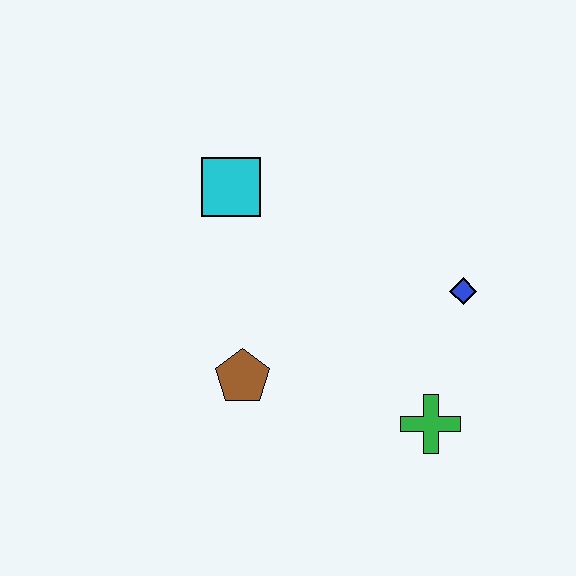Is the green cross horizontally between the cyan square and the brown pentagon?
No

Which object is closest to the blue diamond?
The green cross is closest to the blue diamond.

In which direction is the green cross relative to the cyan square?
The green cross is below the cyan square.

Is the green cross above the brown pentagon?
No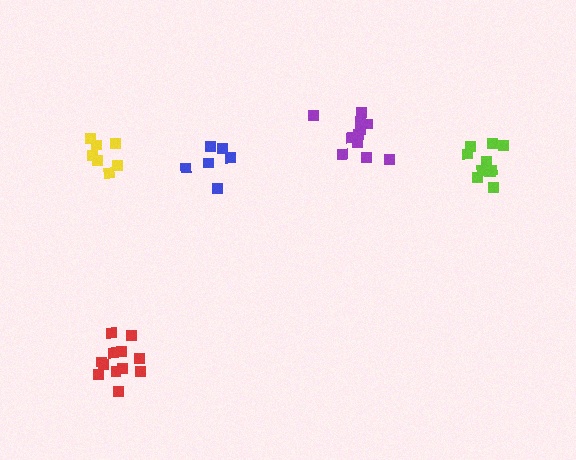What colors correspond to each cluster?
The clusters are colored: yellow, purple, red, blue, lime.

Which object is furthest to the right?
The lime cluster is rightmost.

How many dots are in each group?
Group 1: 7 dots, Group 2: 11 dots, Group 3: 12 dots, Group 4: 6 dots, Group 5: 11 dots (47 total).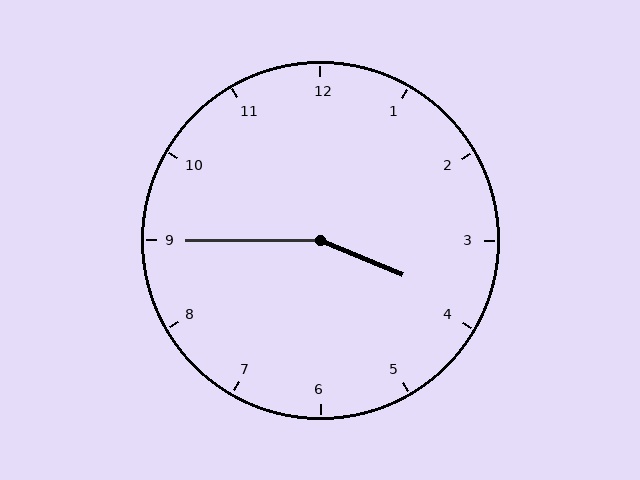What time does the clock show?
3:45.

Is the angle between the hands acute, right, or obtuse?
It is obtuse.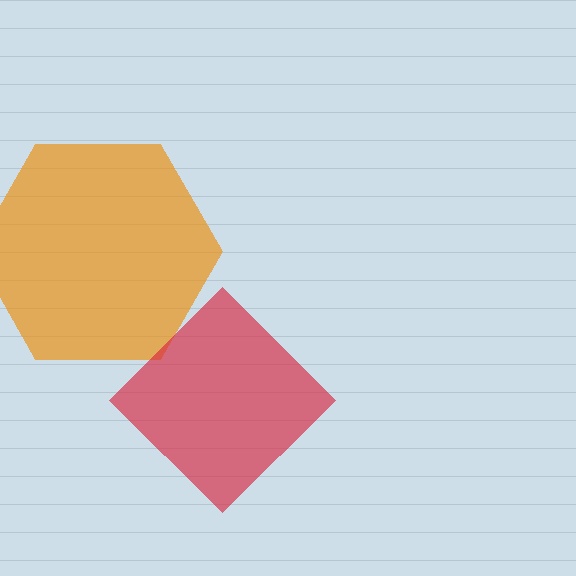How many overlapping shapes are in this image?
There are 2 overlapping shapes in the image.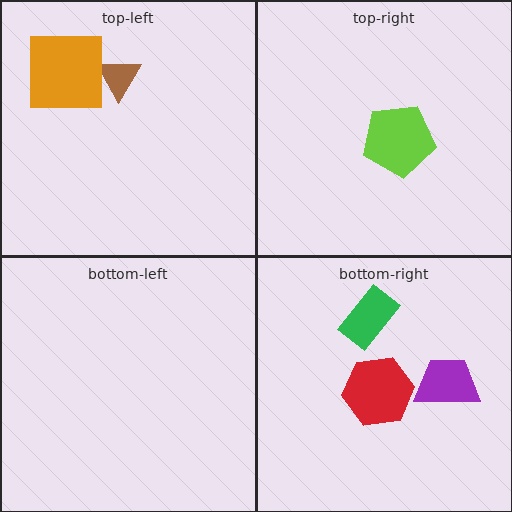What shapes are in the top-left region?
The brown triangle, the orange square.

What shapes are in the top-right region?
The lime pentagon.